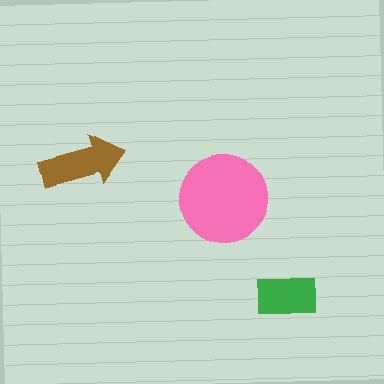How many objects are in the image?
There are 3 objects in the image.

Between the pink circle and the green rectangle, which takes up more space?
The pink circle.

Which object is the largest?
The pink circle.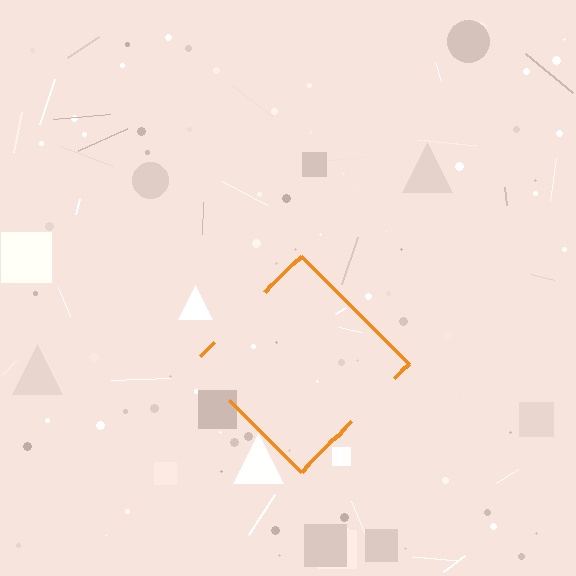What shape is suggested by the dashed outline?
The dashed outline suggests a diamond.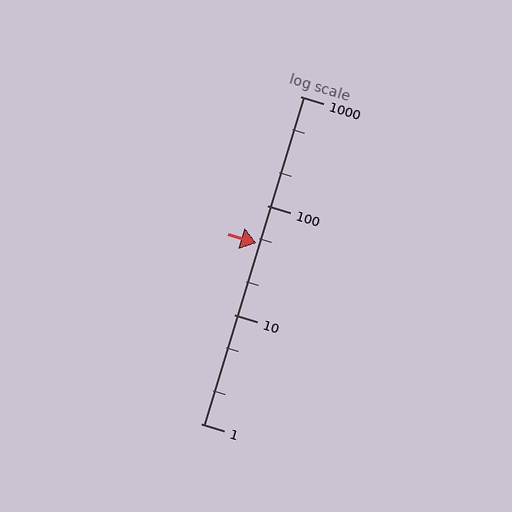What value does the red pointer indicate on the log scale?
The pointer indicates approximately 45.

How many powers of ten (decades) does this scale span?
The scale spans 3 decades, from 1 to 1000.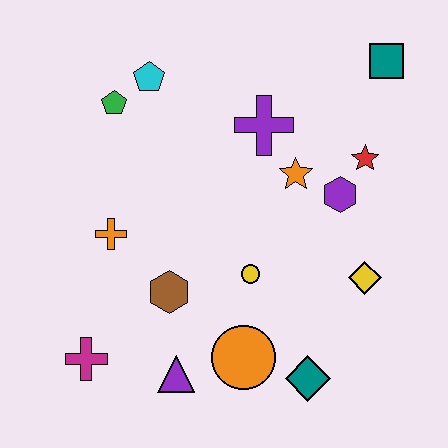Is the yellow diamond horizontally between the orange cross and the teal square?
Yes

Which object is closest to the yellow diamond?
The purple hexagon is closest to the yellow diamond.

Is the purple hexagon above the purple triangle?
Yes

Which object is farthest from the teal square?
The magenta cross is farthest from the teal square.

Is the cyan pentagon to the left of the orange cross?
No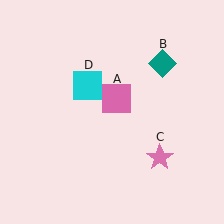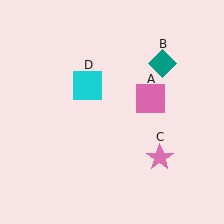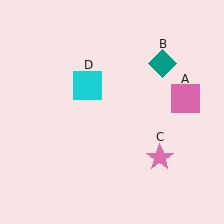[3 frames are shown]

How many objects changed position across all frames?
1 object changed position: pink square (object A).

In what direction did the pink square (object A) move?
The pink square (object A) moved right.